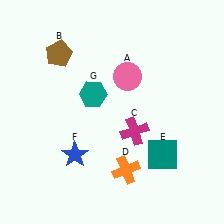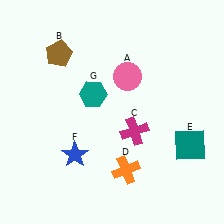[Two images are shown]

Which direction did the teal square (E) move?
The teal square (E) moved right.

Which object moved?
The teal square (E) moved right.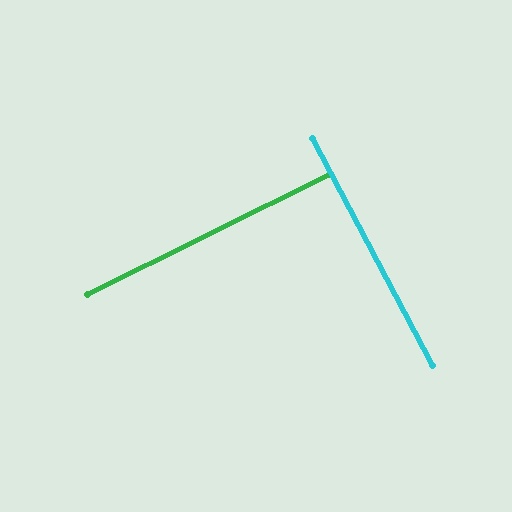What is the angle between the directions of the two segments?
Approximately 89 degrees.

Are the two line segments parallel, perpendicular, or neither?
Perpendicular — they meet at approximately 89°.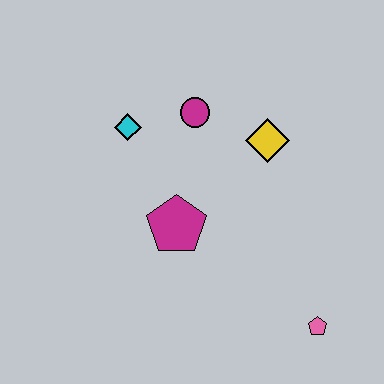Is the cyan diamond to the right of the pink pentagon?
No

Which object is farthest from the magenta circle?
The pink pentagon is farthest from the magenta circle.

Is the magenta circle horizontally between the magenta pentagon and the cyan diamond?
No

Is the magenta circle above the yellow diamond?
Yes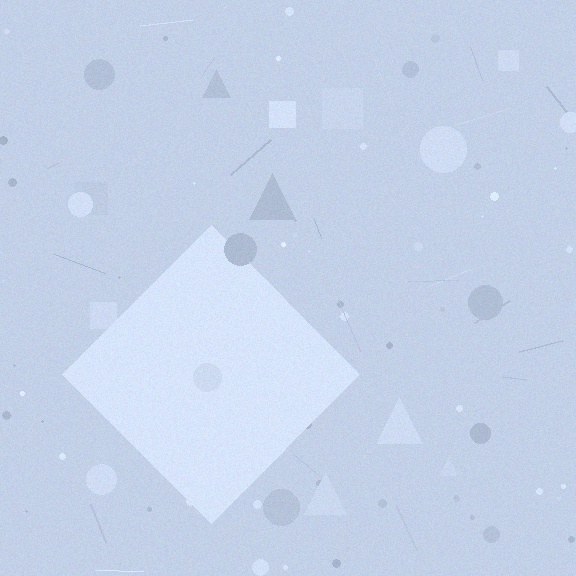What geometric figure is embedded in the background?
A diamond is embedded in the background.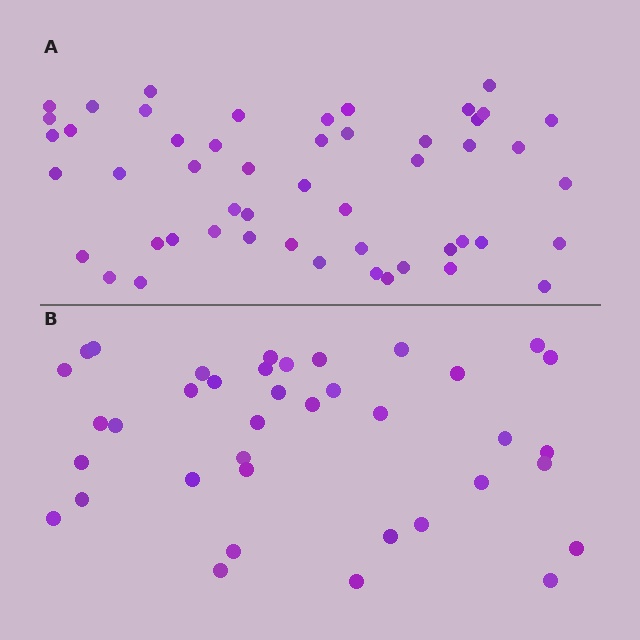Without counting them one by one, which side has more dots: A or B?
Region A (the top region) has more dots.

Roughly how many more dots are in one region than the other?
Region A has approximately 15 more dots than region B.